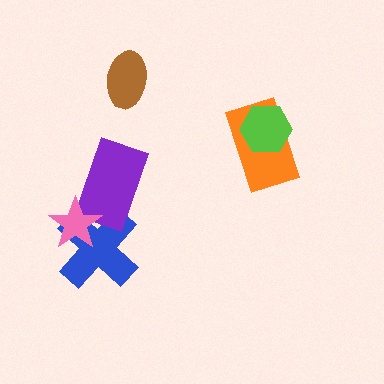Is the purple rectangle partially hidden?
Yes, it is partially covered by another shape.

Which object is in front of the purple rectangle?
The pink star is in front of the purple rectangle.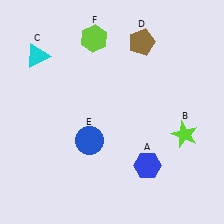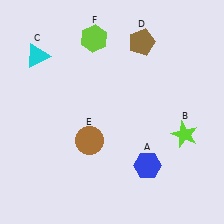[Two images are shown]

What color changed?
The circle (E) changed from blue in Image 1 to brown in Image 2.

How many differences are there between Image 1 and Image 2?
There is 1 difference between the two images.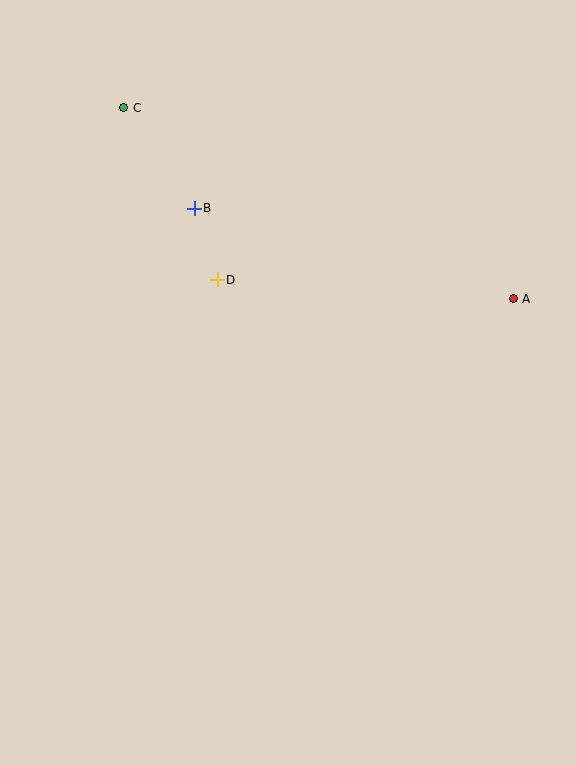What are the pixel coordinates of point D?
Point D is at (217, 280).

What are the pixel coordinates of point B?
Point B is at (194, 209).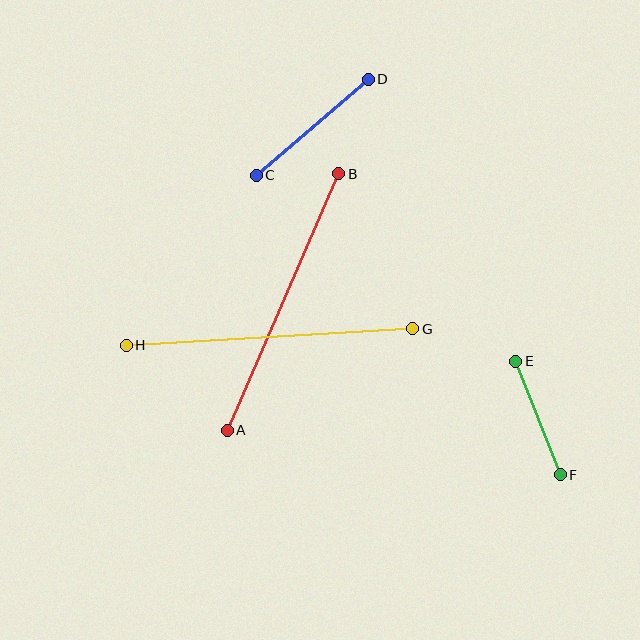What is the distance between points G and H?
The distance is approximately 287 pixels.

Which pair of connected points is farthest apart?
Points G and H are farthest apart.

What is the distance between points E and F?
The distance is approximately 122 pixels.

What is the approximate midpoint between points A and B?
The midpoint is at approximately (283, 302) pixels.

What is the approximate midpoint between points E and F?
The midpoint is at approximately (538, 418) pixels.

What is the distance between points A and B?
The distance is approximately 280 pixels.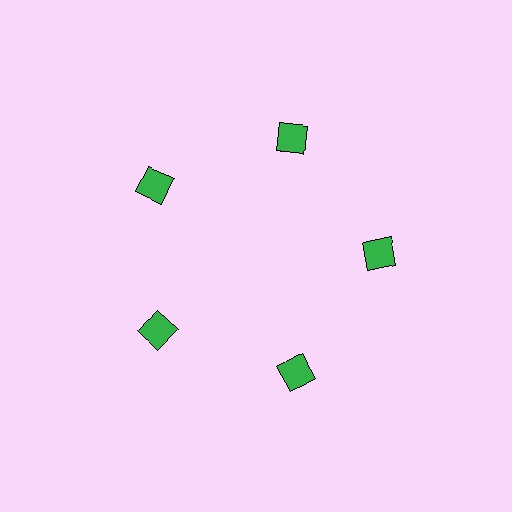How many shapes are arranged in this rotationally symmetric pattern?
There are 5 shapes, arranged in 5 groups of 1.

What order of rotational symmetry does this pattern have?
This pattern has 5-fold rotational symmetry.